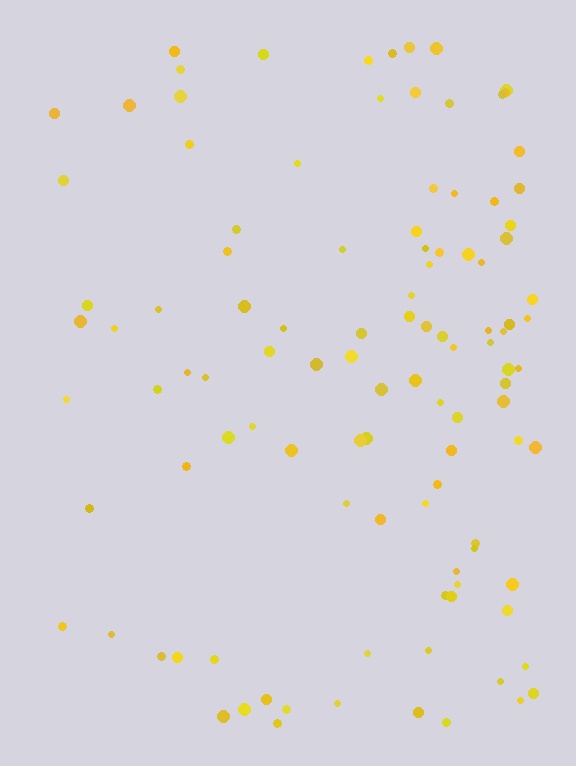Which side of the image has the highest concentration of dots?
The right.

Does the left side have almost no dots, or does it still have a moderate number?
Still a moderate number, just noticeably fewer than the right.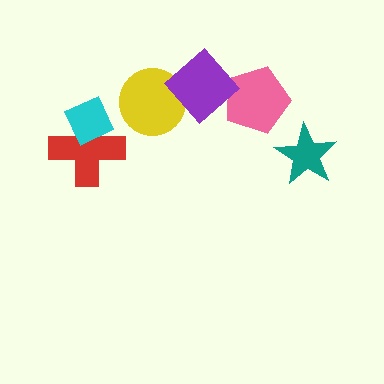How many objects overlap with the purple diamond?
2 objects overlap with the purple diamond.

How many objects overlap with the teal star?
0 objects overlap with the teal star.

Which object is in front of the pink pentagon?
The purple diamond is in front of the pink pentagon.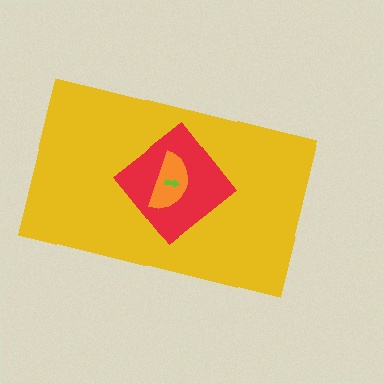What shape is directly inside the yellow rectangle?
The red diamond.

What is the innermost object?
The lime arrow.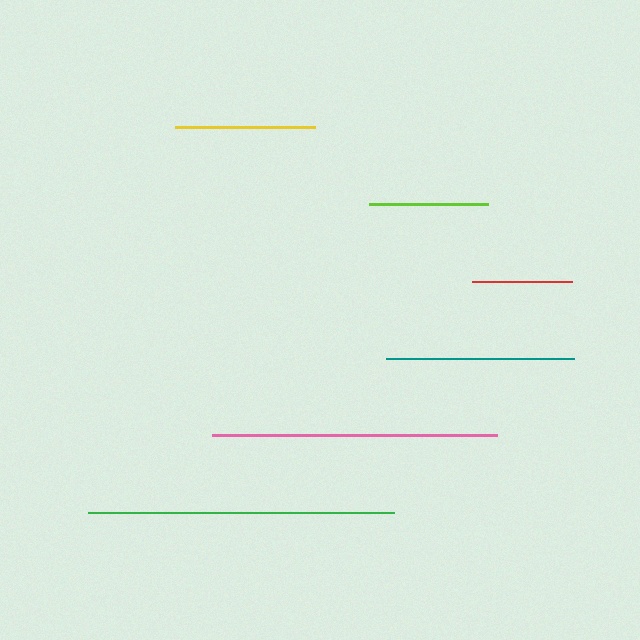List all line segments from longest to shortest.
From longest to shortest: green, pink, teal, yellow, lime, red.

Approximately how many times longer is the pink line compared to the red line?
The pink line is approximately 2.9 times the length of the red line.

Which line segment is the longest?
The green line is the longest at approximately 306 pixels.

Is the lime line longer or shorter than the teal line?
The teal line is longer than the lime line.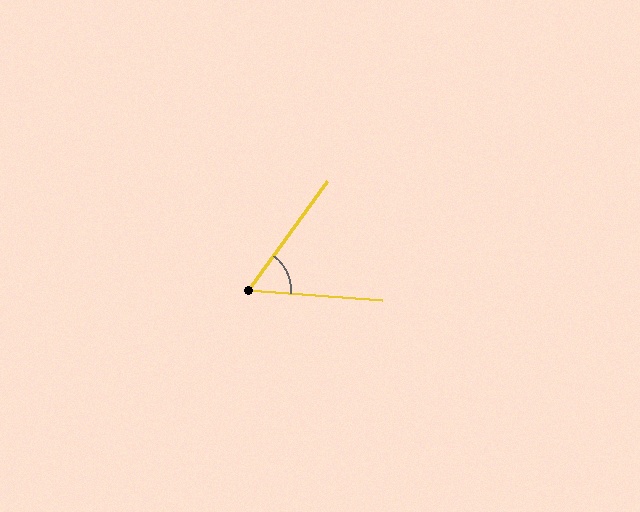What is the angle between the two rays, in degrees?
Approximately 58 degrees.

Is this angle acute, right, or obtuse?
It is acute.